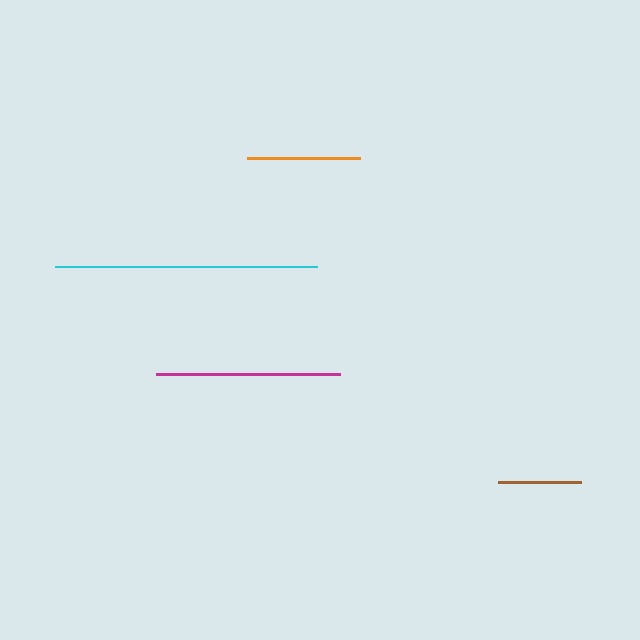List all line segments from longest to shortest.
From longest to shortest: cyan, magenta, orange, brown.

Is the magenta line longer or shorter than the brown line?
The magenta line is longer than the brown line.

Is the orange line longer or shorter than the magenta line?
The magenta line is longer than the orange line.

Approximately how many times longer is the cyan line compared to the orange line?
The cyan line is approximately 2.3 times the length of the orange line.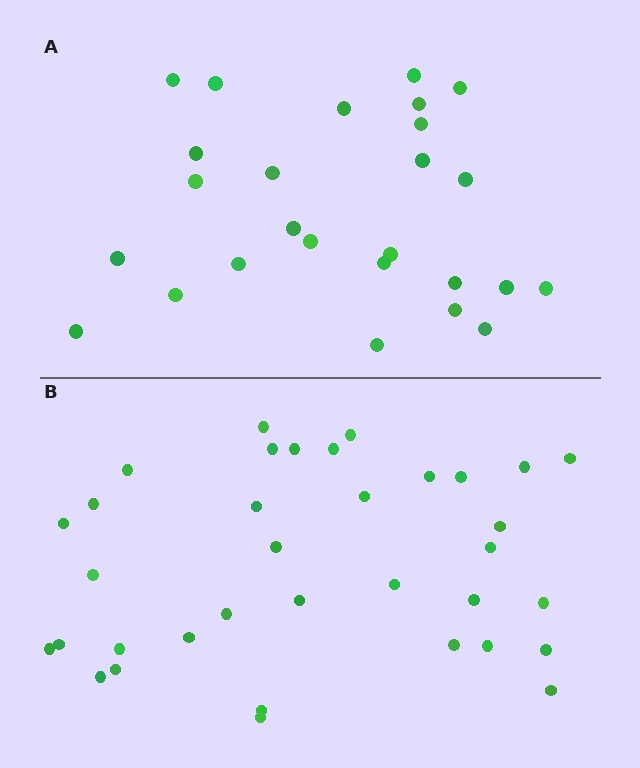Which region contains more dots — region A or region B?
Region B (the bottom region) has more dots.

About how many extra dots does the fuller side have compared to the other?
Region B has roughly 8 or so more dots than region A.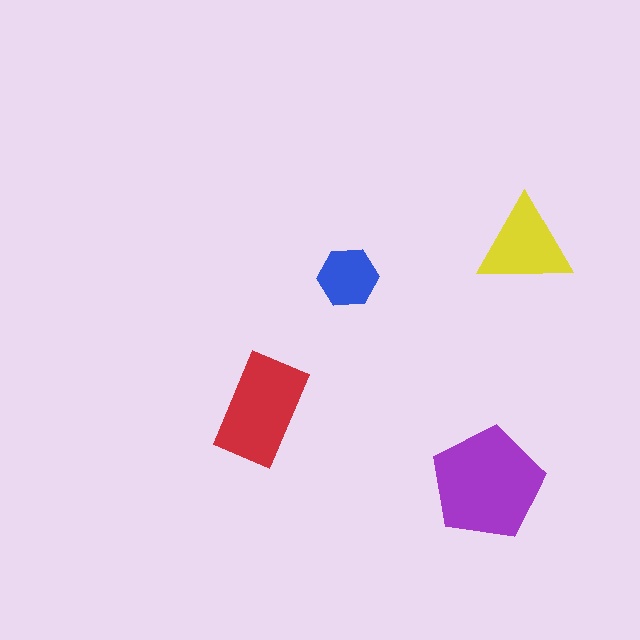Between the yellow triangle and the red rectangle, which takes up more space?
The red rectangle.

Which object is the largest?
The purple pentagon.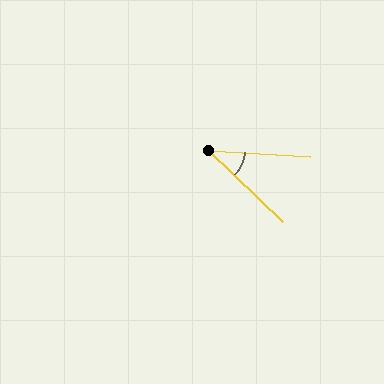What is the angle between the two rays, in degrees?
Approximately 40 degrees.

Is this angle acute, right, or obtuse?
It is acute.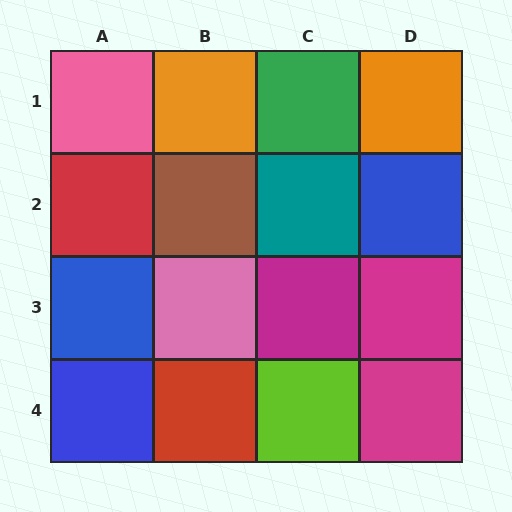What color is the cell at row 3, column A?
Blue.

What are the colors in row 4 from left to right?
Blue, red, lime, magenta.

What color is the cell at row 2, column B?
Brown.